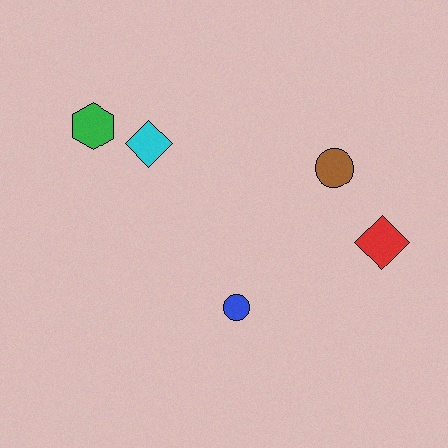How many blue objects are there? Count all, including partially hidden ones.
There is 1 blue object.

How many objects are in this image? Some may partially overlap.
There are 5 objects.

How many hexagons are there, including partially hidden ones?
There is 1 hexagon.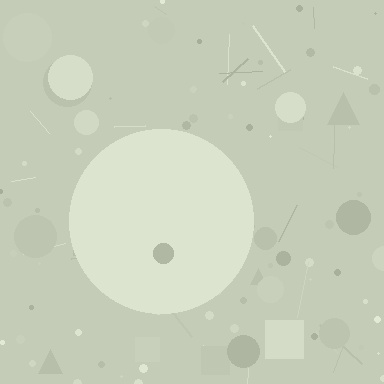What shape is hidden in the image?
A circle is hidden in the image.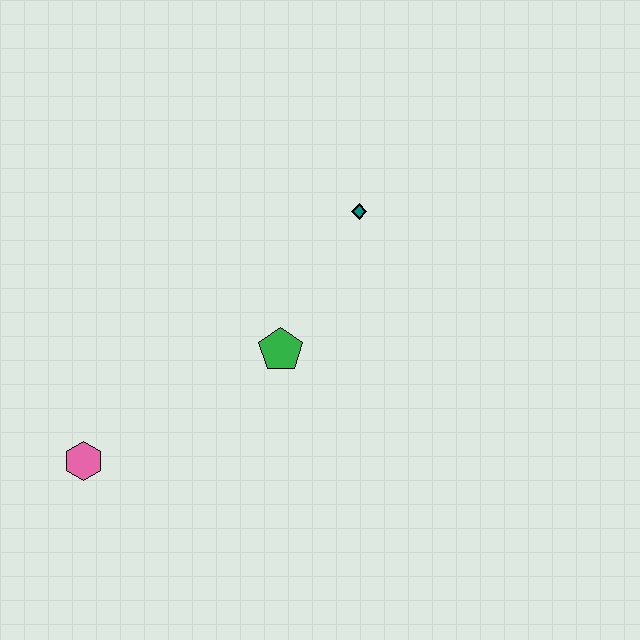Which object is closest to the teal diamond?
The green pentagon is closest to the teal diamond.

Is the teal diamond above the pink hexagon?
Yes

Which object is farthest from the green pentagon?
The pink hexagon is farthest from the green pentagon.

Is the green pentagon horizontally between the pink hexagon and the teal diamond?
Yes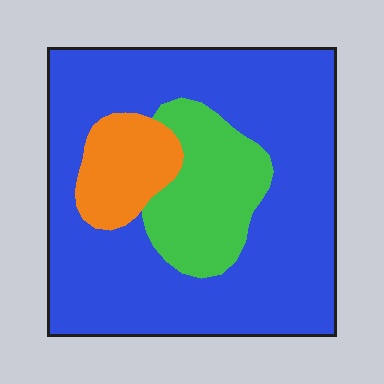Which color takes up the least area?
Orange, at roughly 10%.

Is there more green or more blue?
Blue.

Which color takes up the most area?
Blue, at roughly 70%.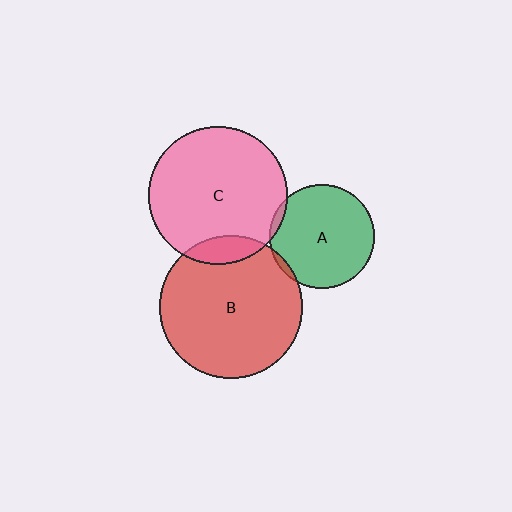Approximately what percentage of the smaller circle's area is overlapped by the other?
Approximately 5%.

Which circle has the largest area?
Circle B (red).